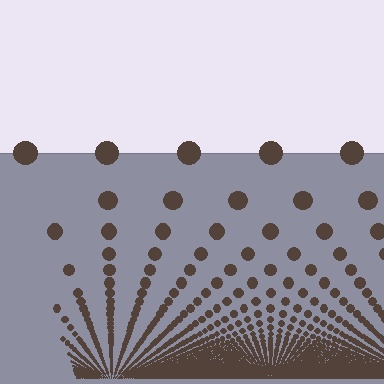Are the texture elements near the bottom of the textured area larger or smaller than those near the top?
Smaller. The gradient is inverted — elements near the bottom are smaller and denser.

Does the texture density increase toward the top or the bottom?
Density increases toward the bottom.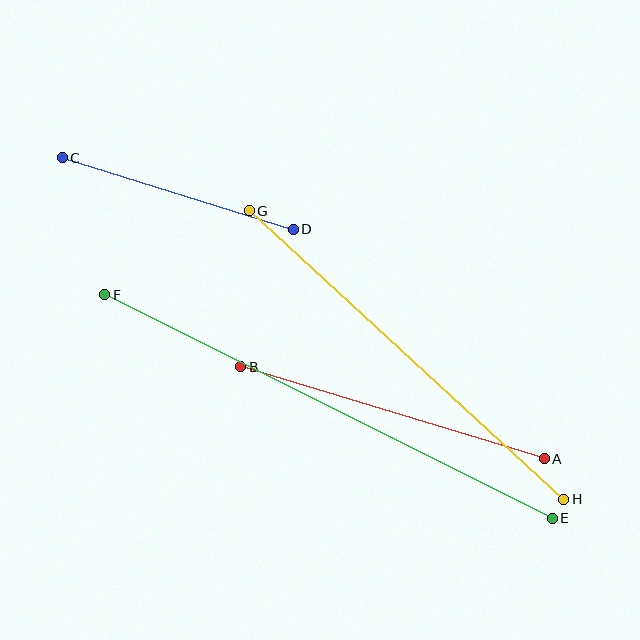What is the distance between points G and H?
The distance is approximately 426 pixels.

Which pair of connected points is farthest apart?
Points E and F are farthest apart.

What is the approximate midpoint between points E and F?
The midpoint is at approximately (329, 407) pixels.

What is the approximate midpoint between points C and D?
The midpoint is at approximately (178, 193) pixels.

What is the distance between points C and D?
The distance is approximately 242 pixels.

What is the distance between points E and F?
The distance is approximately 500 pixels.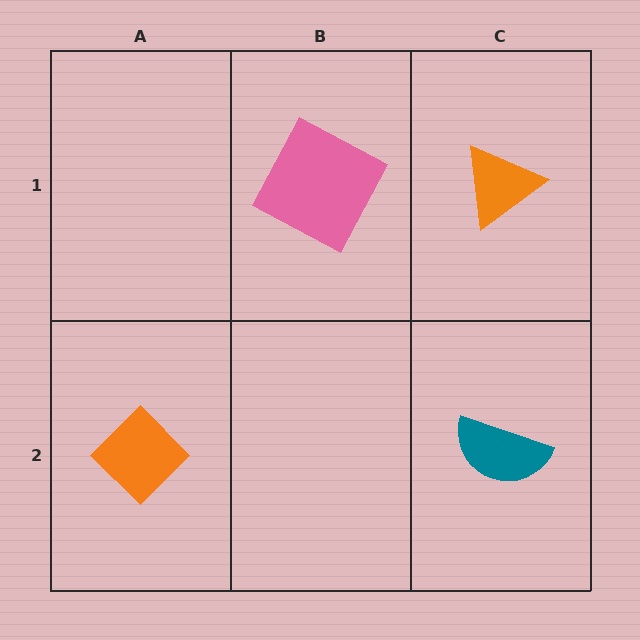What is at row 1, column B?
A pink square.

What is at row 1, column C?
An orange triangle.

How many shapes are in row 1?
2 shapes.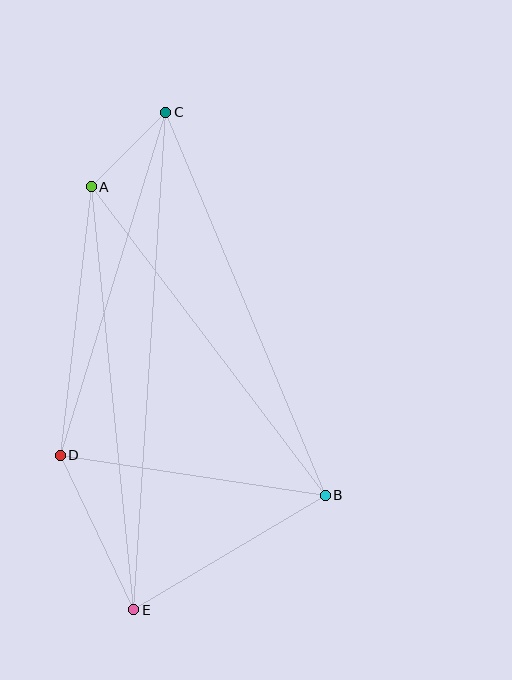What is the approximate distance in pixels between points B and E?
The distance between B and E is approximately 223 pixels.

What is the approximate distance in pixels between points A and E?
The distance between A and E is approximately 425 pixels.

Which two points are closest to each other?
Points A and C are closest to each other.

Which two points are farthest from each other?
Points C and E are farthest from each other.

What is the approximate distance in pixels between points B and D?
The distance between B and D is approximately 268 pixels.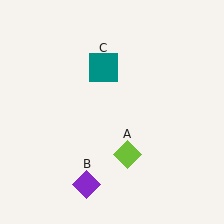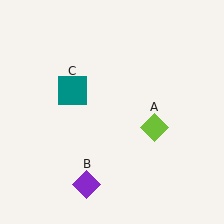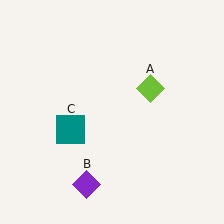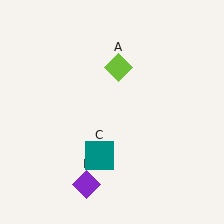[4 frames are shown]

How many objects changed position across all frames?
2 objects changed position: lime diamond (object A), teal square (object C).